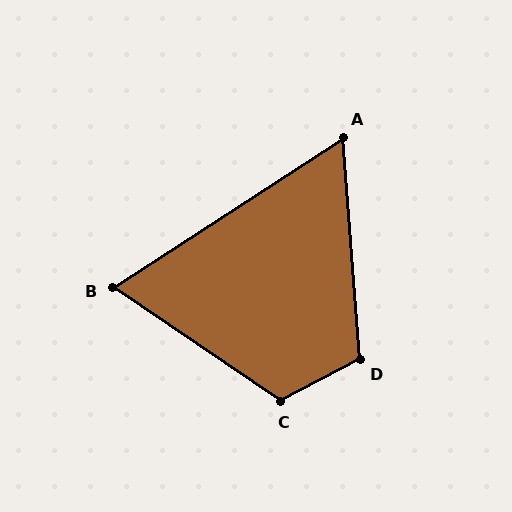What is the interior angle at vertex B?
Approximately 67 degrees (acute).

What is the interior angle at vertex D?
Approximately 113 degrees (obtuse).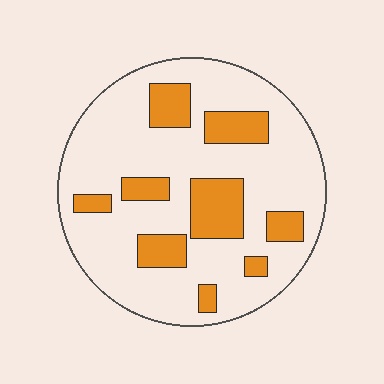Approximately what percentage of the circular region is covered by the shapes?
Approximately 25%.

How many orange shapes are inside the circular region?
9.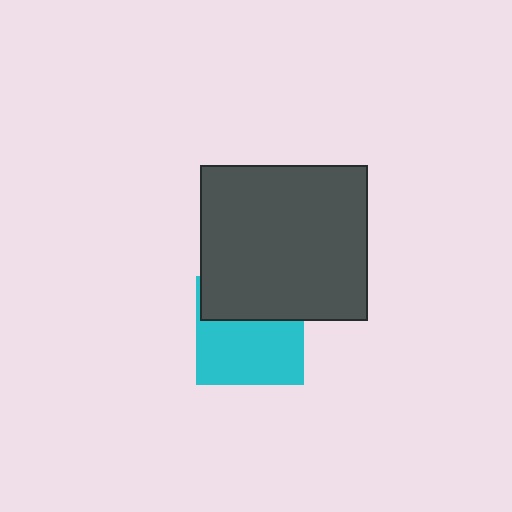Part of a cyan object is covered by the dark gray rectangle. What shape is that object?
It is a square.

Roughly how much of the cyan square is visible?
About half of it is visible (roughly 60%).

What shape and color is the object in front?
The object in front is a dark gray rectangle.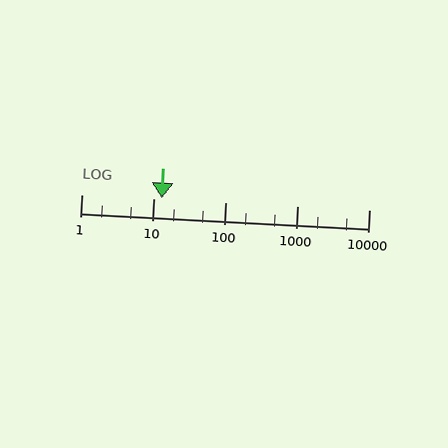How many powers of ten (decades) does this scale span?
The scale spans 4 decades, from 1 to 10000.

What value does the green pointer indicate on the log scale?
The pointer indicates approximately 13.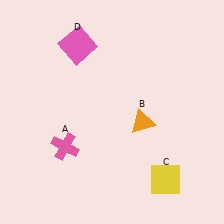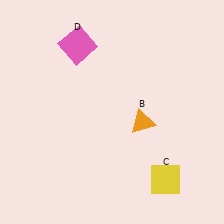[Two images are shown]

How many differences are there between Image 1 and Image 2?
There is 1 difference between the two images.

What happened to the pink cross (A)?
The pink cross (A) was removed in Image 2. It was in the bottom-left area of Image 1.